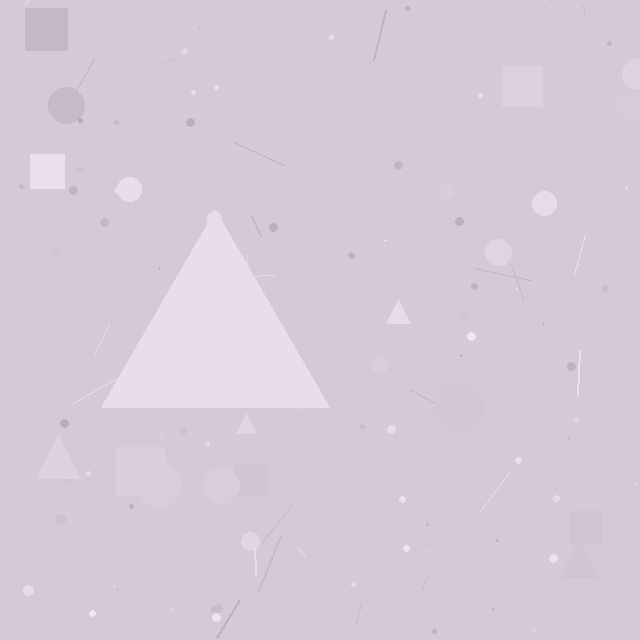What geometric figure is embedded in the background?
A triangle is embedded in the background.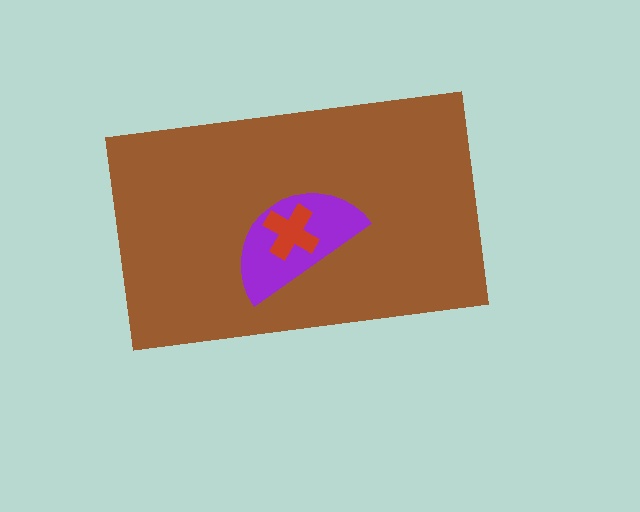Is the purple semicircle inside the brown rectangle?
Yes.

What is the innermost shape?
The red cross.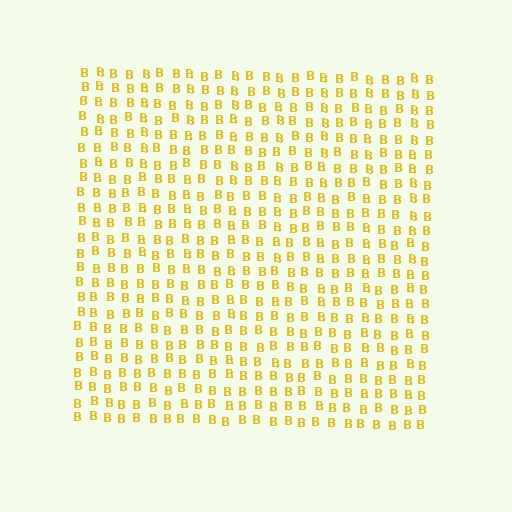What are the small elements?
The small elements are letter B's.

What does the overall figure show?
The overall figure shows a square.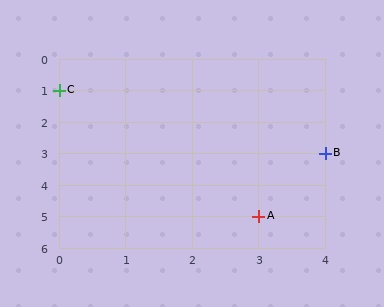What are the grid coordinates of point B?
Point B is at grid coordinates (4, 3).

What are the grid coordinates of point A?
Point A is at grid coordinates (3, 5).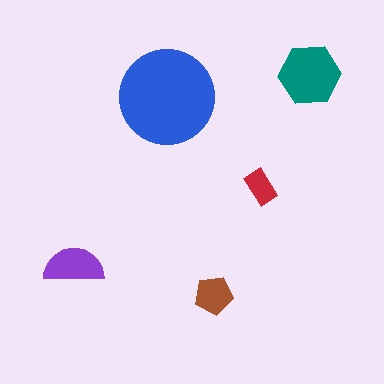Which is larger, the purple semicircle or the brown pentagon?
The purple semicircle.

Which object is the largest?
The blue circle.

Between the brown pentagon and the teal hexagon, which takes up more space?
The teal hexagon.